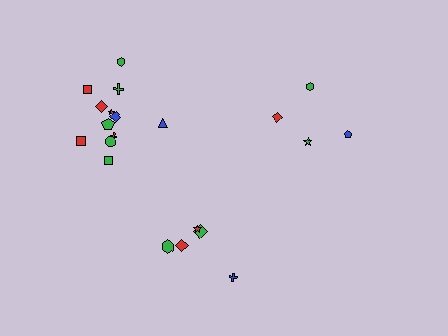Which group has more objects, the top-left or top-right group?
The top-left group.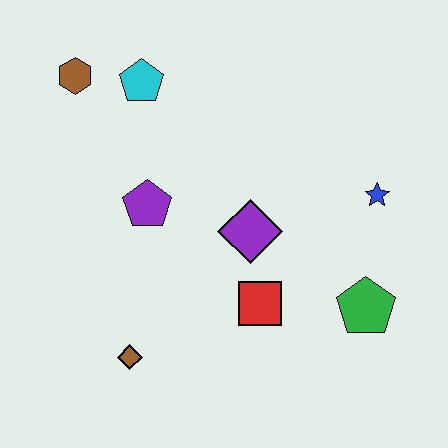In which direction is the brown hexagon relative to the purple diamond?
The brown hexagon is to the left of the purple diamond.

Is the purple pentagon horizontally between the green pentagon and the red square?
No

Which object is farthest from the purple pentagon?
The green pentagon is farthest from the purple pentagon.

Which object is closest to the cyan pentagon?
The brown hexagon is closest to the cyan pentagon.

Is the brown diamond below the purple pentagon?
Yes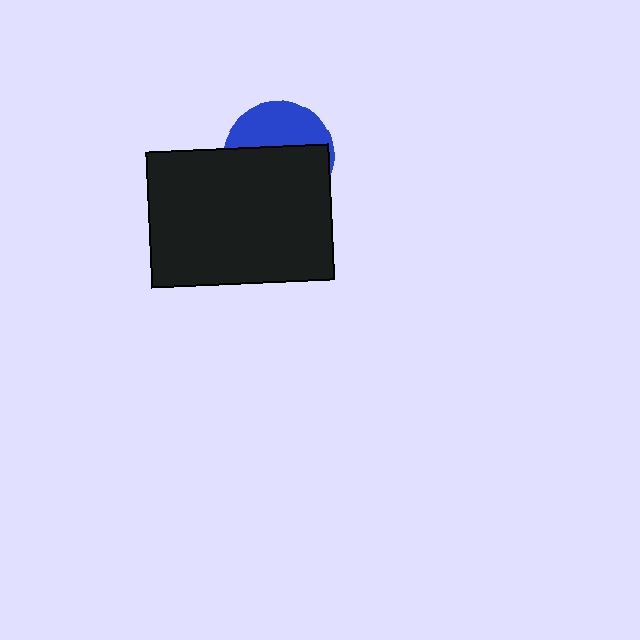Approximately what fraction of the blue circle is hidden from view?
Roughly 61% of the blue circle is hidden behind the black rectangle.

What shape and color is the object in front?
The object in front is a black rectangle.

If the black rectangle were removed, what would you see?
You would see the complete blue circle.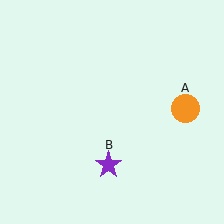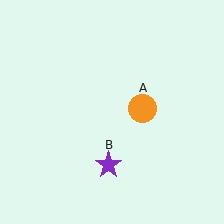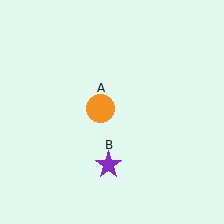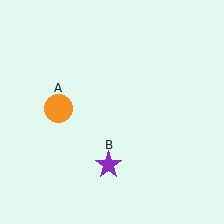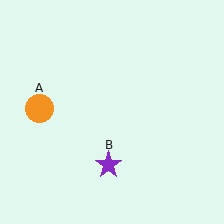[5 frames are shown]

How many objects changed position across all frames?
1 object changed position: orange circle (object A).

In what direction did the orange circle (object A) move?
The orange circle (object A) moved left.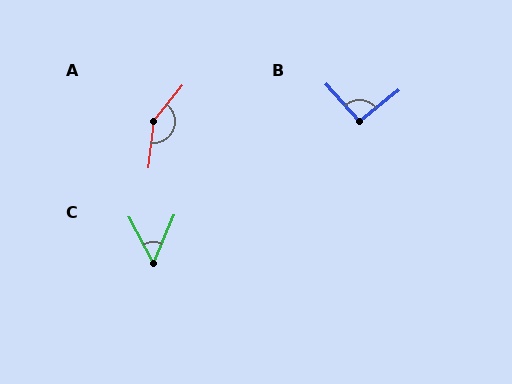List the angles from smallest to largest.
C (52°), B (93°), A (147°).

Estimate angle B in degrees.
Approximately 93 degrees.